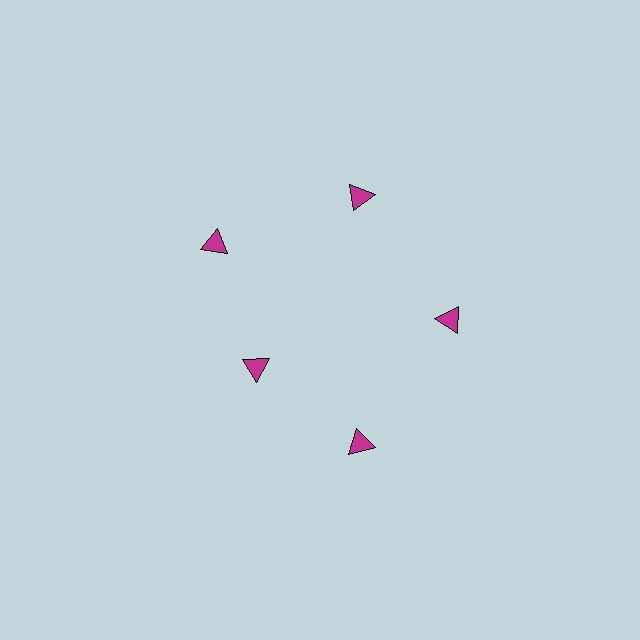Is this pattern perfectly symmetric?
No. The 5 magenta triangles are arranged in a ring, but one element near the 8 o'clock position is pulled inward toward the center, breaking the 5-fold rotational symmetry.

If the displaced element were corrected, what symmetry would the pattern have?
It would have 5-fold rotational symmetry — the pattern would map onto itself every 72 degrees.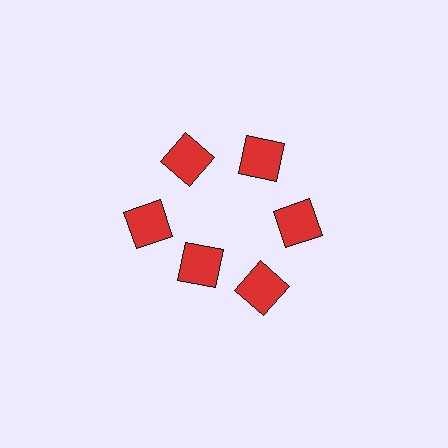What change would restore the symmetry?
The symmetry would be restored by moving it outward, back onto the ring so that all 6 squares sit at equal angles and equal distance from the center.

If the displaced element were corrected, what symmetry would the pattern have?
It would have 6-fold rotational symmetry — the pattern would map onto itself every 60 degrees.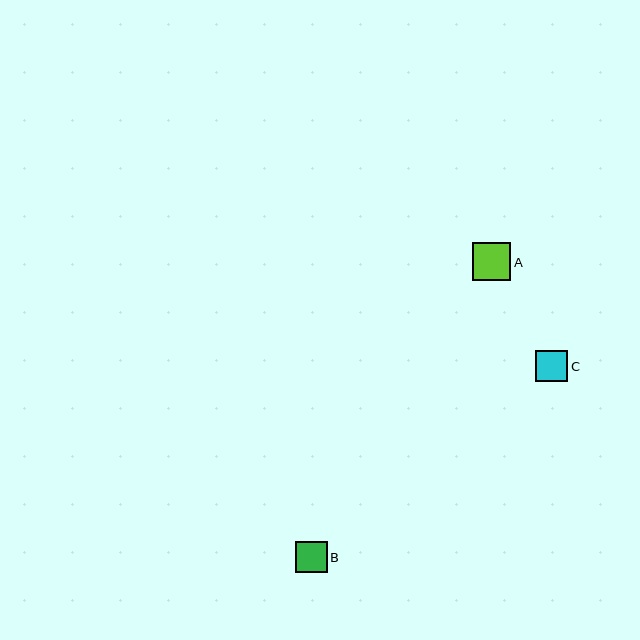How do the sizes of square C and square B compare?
Square C and square B are approximately the same size.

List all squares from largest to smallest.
From largest to smallest: A, C, B.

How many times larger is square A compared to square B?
Square A is approximately 1.2 times the size of square B.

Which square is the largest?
Square A is the largest with a size of approximately 38 pixels.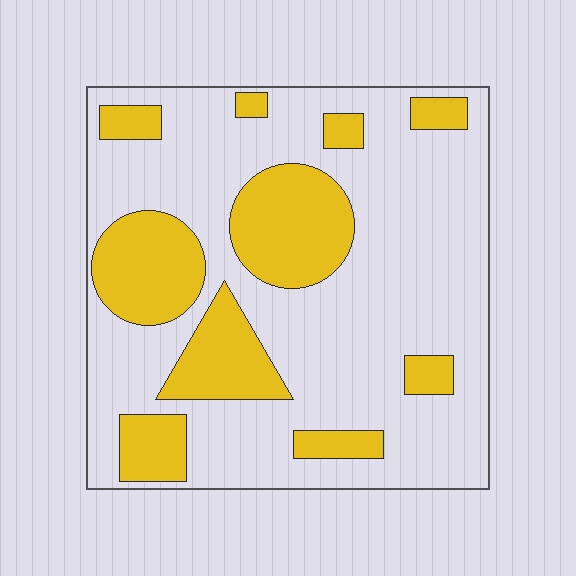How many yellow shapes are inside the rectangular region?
10.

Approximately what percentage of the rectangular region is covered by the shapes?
Approximately 30%.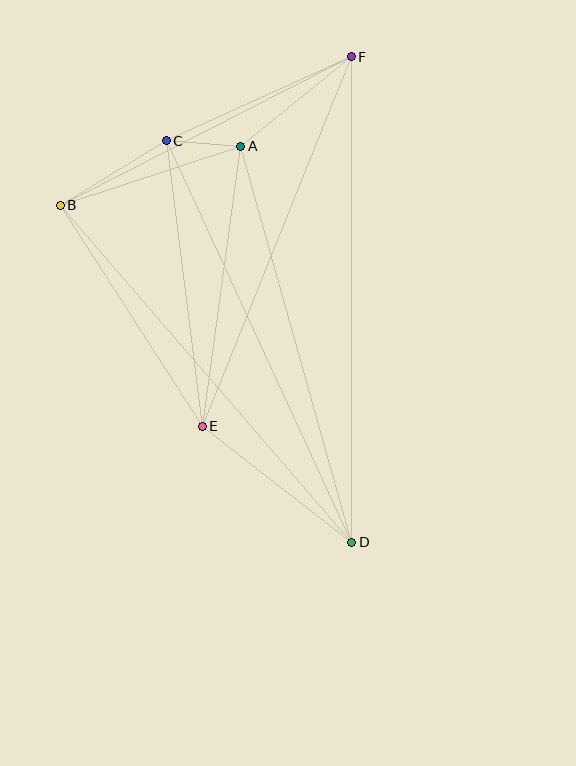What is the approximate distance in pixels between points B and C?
The distance between B and C is approximately 124 pixels.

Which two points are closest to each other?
Points A and C are closest to each other.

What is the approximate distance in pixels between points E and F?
The distance between E and F is approximately 398 pixels.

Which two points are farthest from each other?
Points D and F are farthest from each other.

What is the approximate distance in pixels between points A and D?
The distance between A and D is approximately 411 pixels.